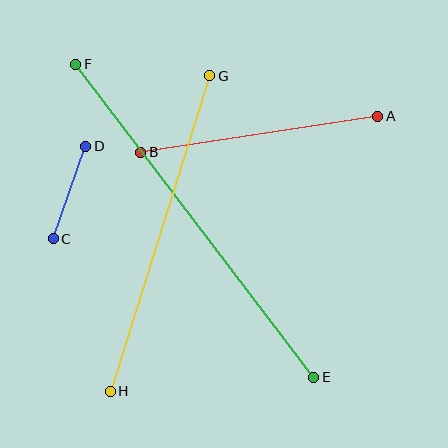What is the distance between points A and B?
The distance is approximately 240 pixels.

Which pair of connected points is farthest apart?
Points E and F are farthest apart.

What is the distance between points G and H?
The distance is approximately 331 pixels.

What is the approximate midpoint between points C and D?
The midpoint is at approximately (70, 192) pixels.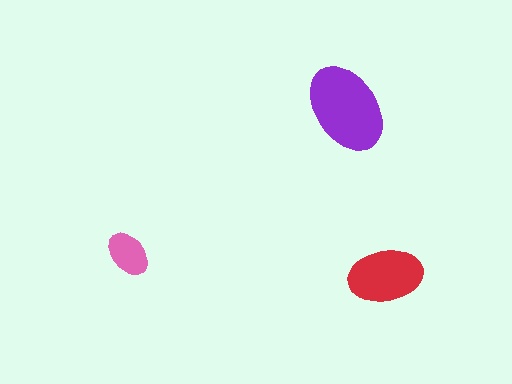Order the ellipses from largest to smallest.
the purple one, the red one, the pink one.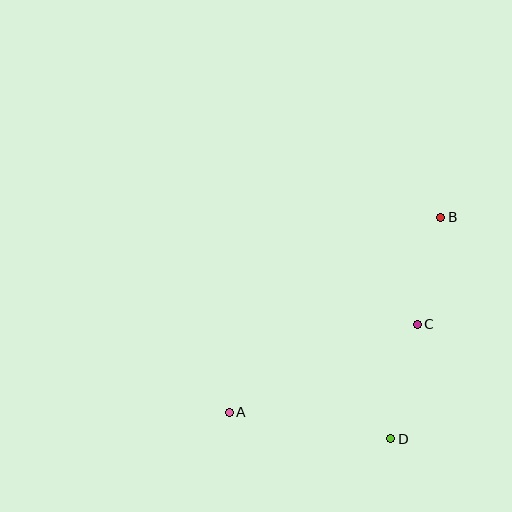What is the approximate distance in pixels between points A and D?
The distance between A and D is approximately 163 pixels.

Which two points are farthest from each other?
Points A and B are farthest from each other.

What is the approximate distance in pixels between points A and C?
The distance between A and C is approximately 207 pixels.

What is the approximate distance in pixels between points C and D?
The distance between C and D is approximately 117 pixels.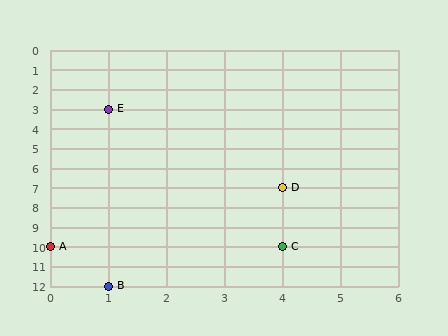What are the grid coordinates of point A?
Point A is at grid coordinates (0, 10).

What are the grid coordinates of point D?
Point D is at grid coordinates (4, 7).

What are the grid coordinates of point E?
Point E is at grid coordinates (1, 3).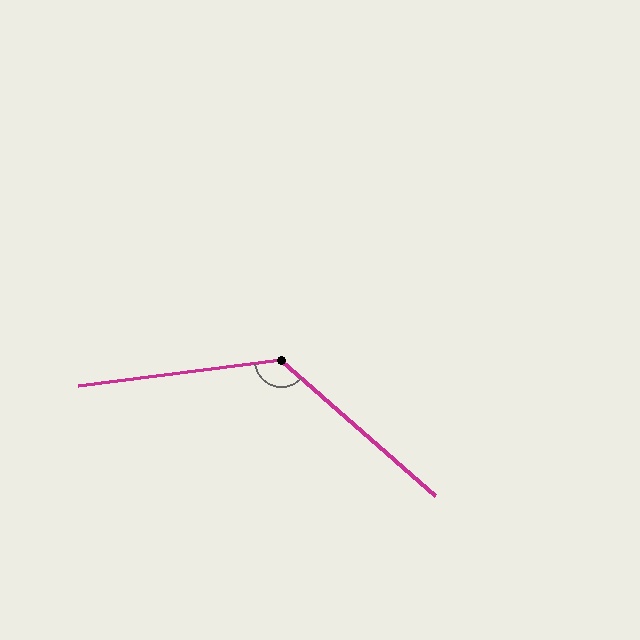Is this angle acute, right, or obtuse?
It is obtuse.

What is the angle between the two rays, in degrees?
Approximately 131 degrees.